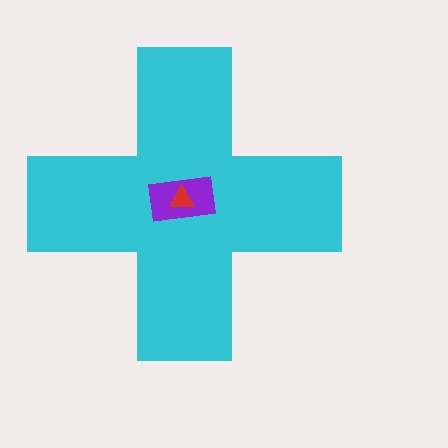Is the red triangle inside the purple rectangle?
Yes.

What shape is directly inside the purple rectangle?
The red triangle.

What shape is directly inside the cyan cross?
The purple rectangle.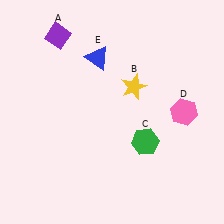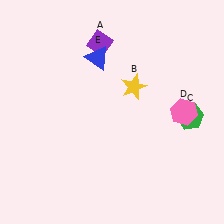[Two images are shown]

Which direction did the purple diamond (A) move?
The purple diamond (A) moved right.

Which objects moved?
The objects that moved are: the purple diamond (A), the green hexagon (C).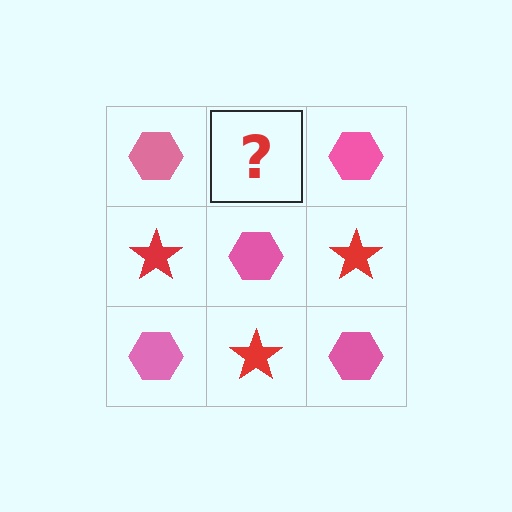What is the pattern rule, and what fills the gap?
The rule is that it alternates pink hexagon and red star in a checkerboard pattern. The gap should be filled with a red star.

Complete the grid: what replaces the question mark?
The question mark should be replaced with a red star.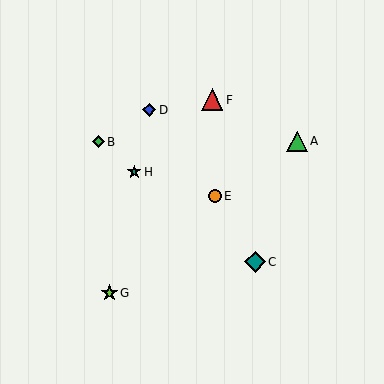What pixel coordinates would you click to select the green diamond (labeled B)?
Click at (98, 142) to select the green diamond B.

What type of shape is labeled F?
Shape F is a red triangle.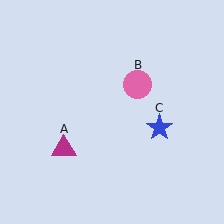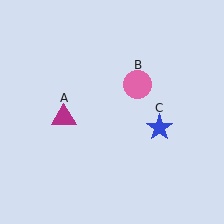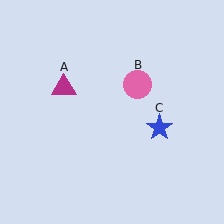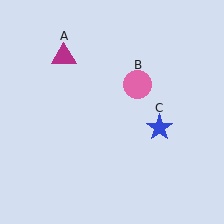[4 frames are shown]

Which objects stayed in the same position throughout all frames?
Pink circle (object B) and blue star (object C) remained stationary.